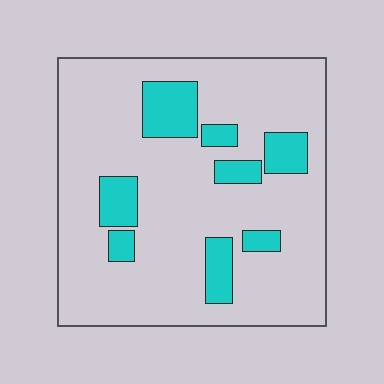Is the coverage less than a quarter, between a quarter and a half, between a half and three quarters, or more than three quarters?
Less than a quarter.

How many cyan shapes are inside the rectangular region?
8.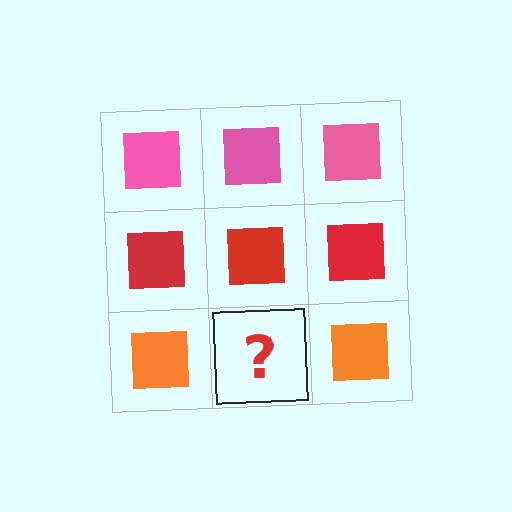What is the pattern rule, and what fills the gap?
The rule is that each row has a consistent color. The gap should be filled with an orange square.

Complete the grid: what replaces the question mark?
The question mark should be replaced with an orange square.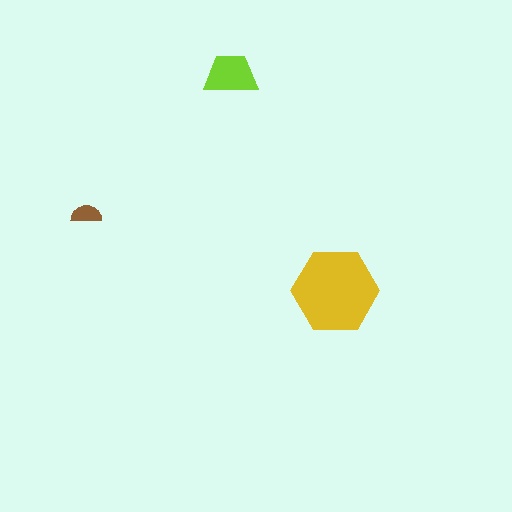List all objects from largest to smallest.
The yellow hexagon, the lime trapezoid, the brown semicircle.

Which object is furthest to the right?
The yellow hexagon is rightmost.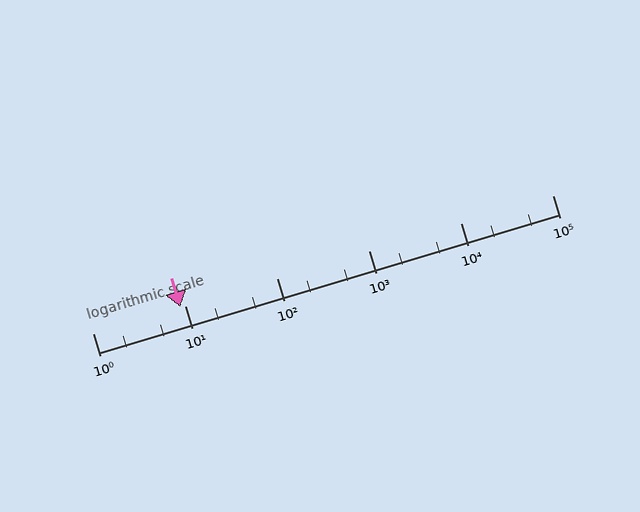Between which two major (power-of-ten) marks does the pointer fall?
The pointer is between 1 and 10.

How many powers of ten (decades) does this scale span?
The scale spans 5 decades, from 1 to 100000.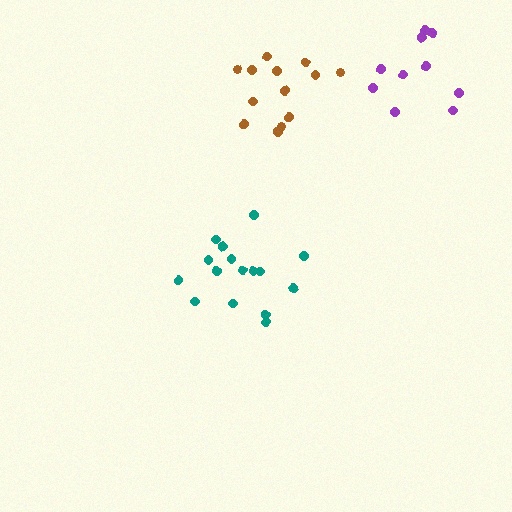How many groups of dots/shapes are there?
There are 3 groups.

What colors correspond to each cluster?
The clusters are colored: teal, brown, purple.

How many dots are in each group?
Group 1: 16 dots, Group 2: 13 dots, Group 3: 10 dots (39 total).